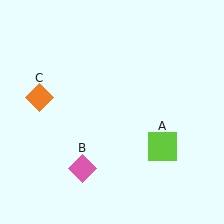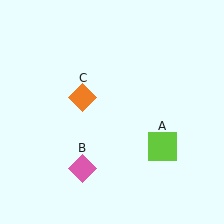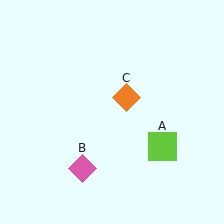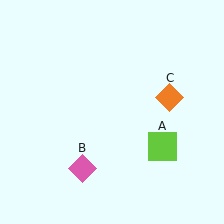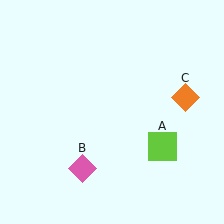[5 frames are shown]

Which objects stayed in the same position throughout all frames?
Lime square (object A) and pink diamond (object B) remained stationary.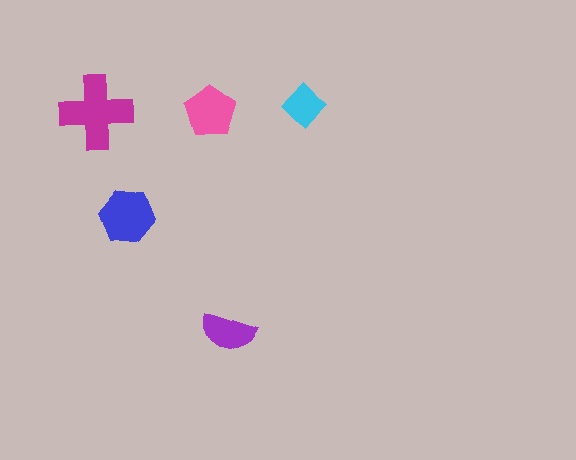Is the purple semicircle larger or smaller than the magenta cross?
Smaller.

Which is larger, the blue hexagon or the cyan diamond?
The blue hexagon.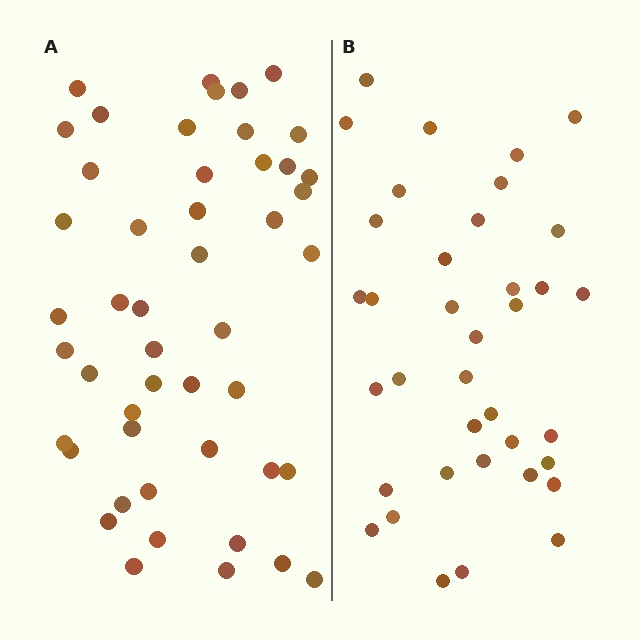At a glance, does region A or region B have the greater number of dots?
Region A (the left region) has more dots.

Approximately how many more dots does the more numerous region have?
Region A has roughly 12 or so more dots than region B.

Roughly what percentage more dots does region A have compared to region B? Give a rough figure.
About 30% more.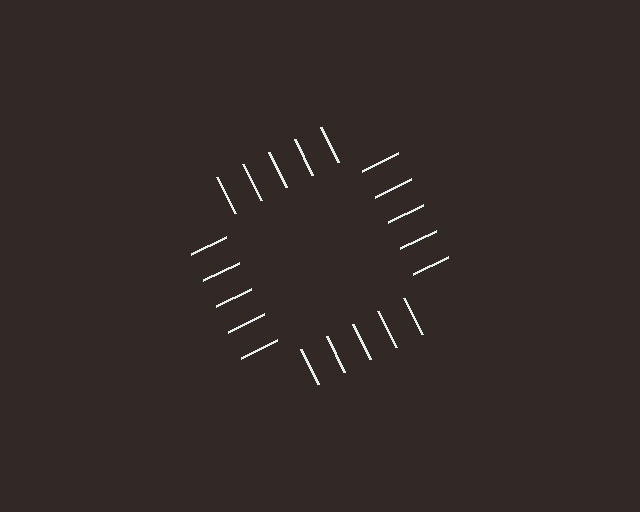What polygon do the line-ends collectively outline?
An illusory square — the line segments terminate on its edges but no continuous stroke is drawn.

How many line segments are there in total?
20 — 5 along each of the 4 edges.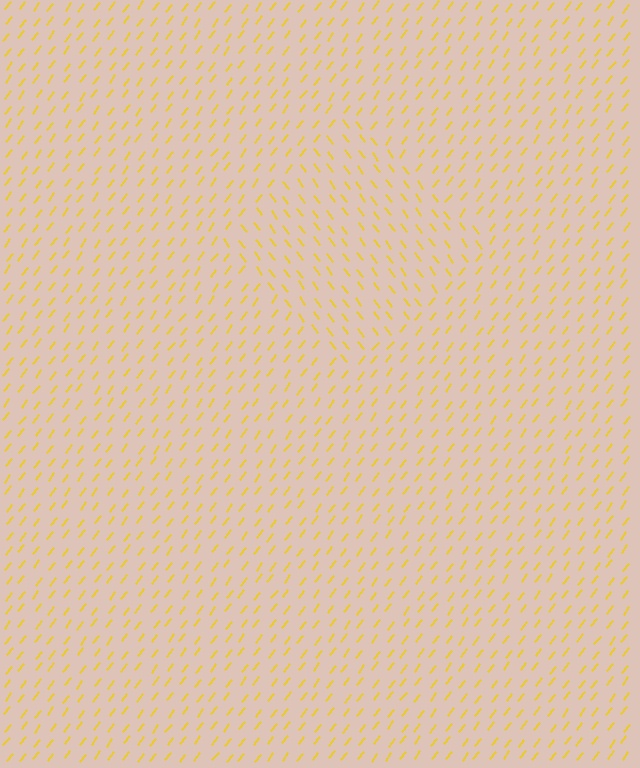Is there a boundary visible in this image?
Yes, there is a texture boundary formed by a change in line orientation.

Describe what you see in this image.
The image is filled with small yellow line segments. A diamond region in the image has lines oriented differently from the surrounding lines, creating a visible texture boundary.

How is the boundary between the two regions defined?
The boundary is defined purely by a change in line orientation (approximately 75 degrees difference). All lines are the same color and thickness.